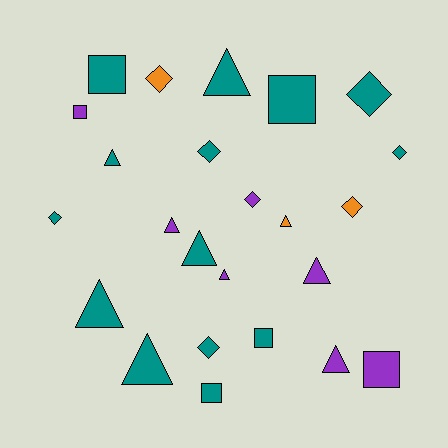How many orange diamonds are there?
There are 2 orange diamonds.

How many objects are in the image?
There are 24 objects.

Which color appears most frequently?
Teal, with 14 objects.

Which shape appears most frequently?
Triangle, with 10 objects.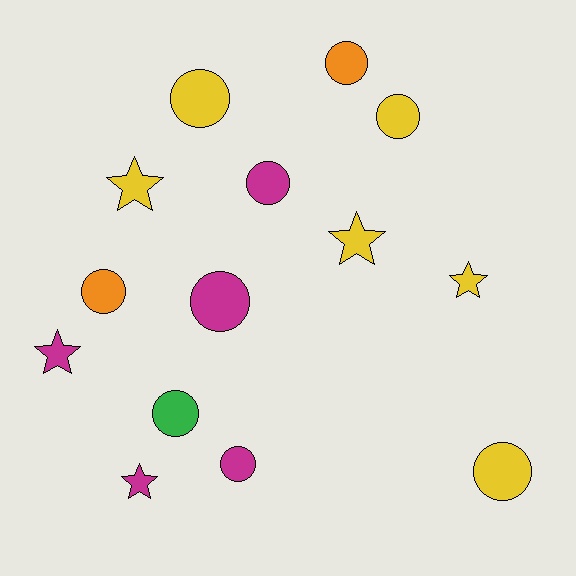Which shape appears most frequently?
Circle, with 9 objects.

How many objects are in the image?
There are 14 objects.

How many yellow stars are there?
There are 3 yellow stars.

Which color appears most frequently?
Yellow, with 6 objects.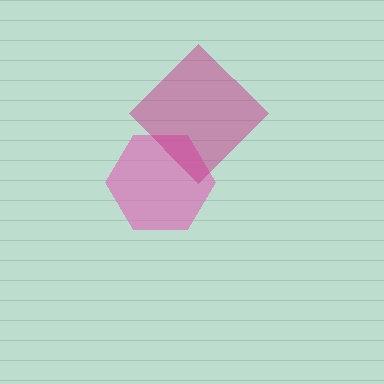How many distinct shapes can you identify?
There are 2 distinct shapes: a pink hexagon, a magenta diamond.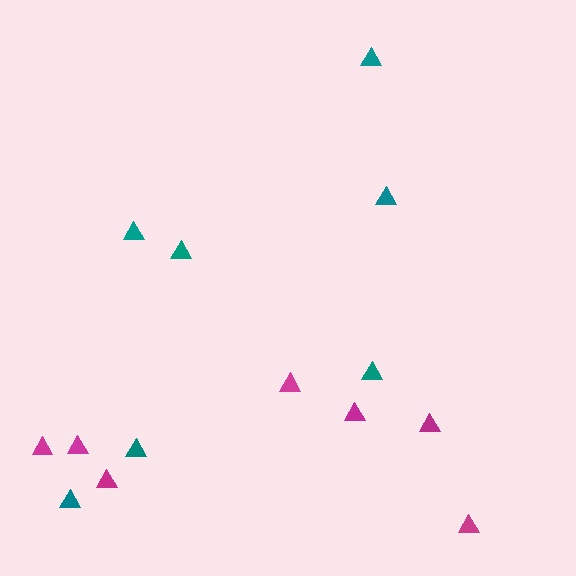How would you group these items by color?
There are 2 groups: one group of magenta triangles (7) and one group of teal triangles (7).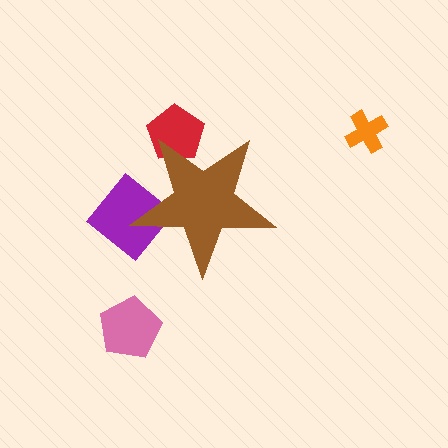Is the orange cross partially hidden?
No, the orange cross is fully visible.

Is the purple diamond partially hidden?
Yes, the purple diamond is partially hidden behind the brown star.